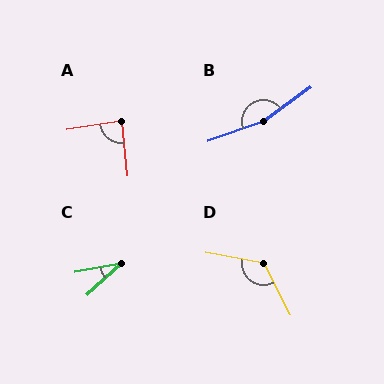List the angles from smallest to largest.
C (32°), A (86°), D (128°), B (163°).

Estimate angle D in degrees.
Approximately 128 degrees.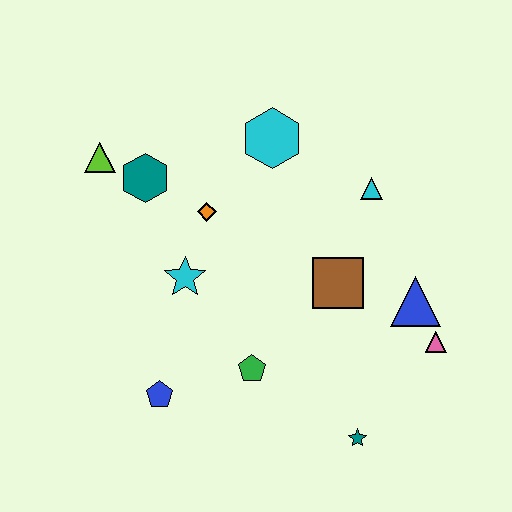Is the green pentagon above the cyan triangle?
No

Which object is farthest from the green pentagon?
The lime triangle is farthest from the green pentagon.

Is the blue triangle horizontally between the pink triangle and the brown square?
Yes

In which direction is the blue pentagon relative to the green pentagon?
The blue pentagon is to the left of the green pentagon.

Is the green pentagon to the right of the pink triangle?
No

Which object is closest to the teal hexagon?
The lime triangle is closest to the teal hexagon.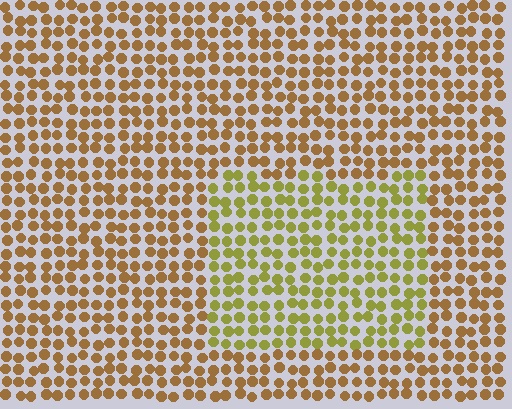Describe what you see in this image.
The image is filled with small brown elements in a uniform arrangement. A rectangle-shaped region is visible where the elements are tinted to a slightly different hue, forming a subtle color boundary.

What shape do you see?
I see a rectangle.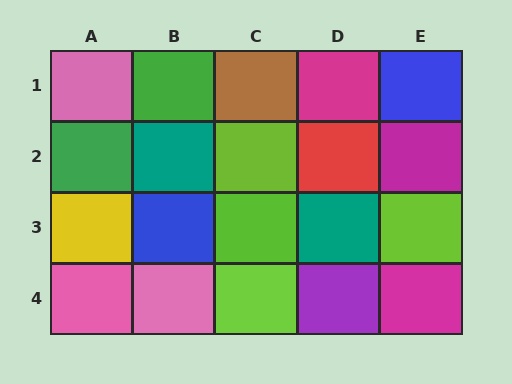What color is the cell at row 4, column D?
Purple.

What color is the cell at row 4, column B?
Pink.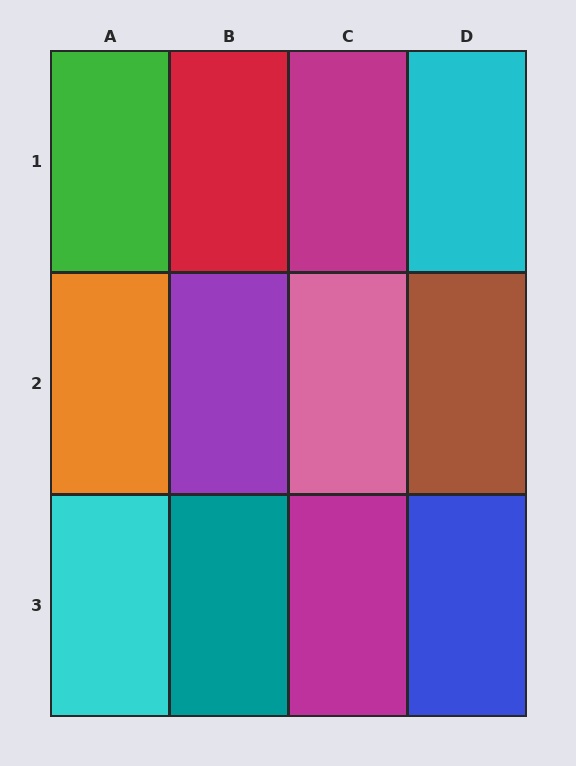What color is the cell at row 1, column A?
Green.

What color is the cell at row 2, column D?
Brown.